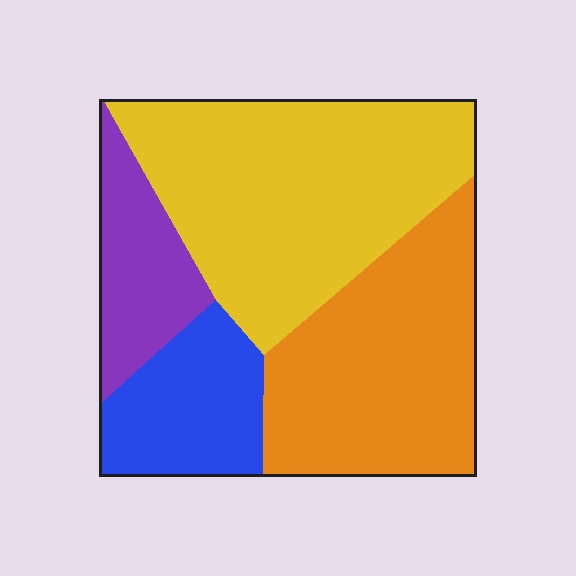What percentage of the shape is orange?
Orange covers 32% of the shape.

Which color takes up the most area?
Yellow, at roughly 40%.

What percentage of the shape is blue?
Blue takes up about one sixth (1/6) of the shape.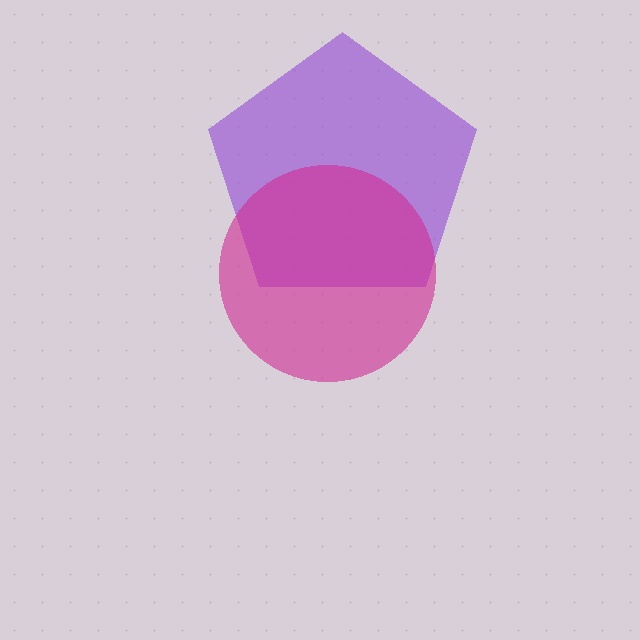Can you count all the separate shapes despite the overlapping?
Yes, there are 2 separate shapes.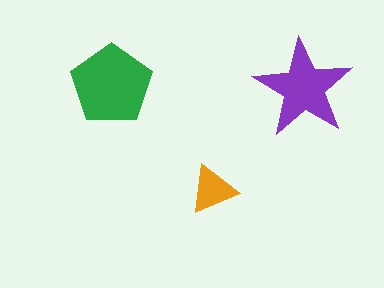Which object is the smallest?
The orange triangle.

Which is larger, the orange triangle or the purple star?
The purple star.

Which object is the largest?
The green pentagon.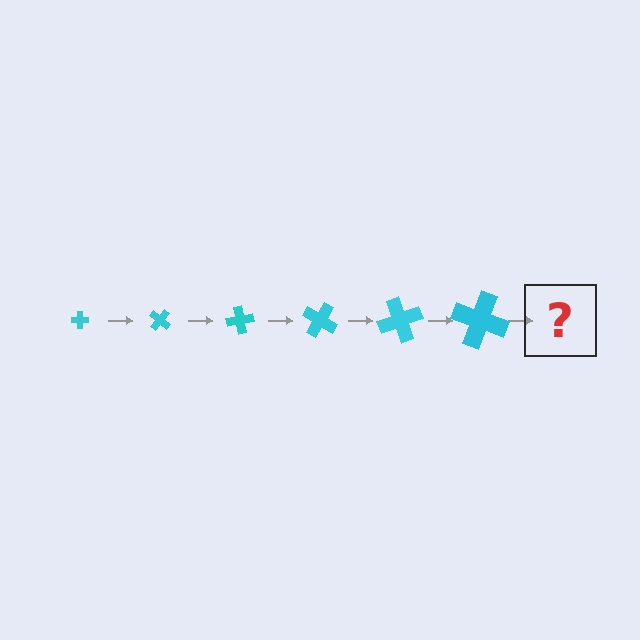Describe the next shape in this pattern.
It should be a cross, larger than the previous one and rotated 240 degrees from the start.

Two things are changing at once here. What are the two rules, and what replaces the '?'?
The two rules are that the cross grows larger each step and it rotates 40 degrees each step. The '?' should be a cross, larger than the previous one and rotated 240 degrees from the start.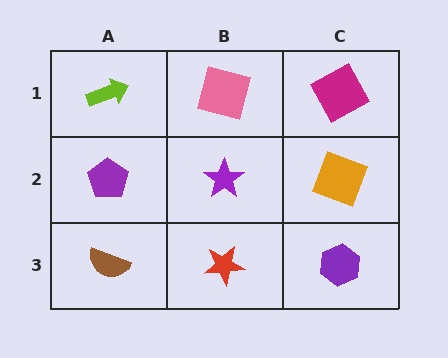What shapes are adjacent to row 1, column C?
An orange square (row 2, column C), a pink square (row 1, column B).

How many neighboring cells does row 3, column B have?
3.